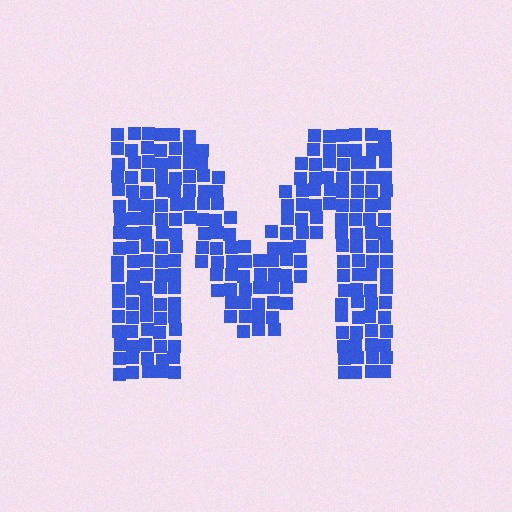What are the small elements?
The small elements are squares.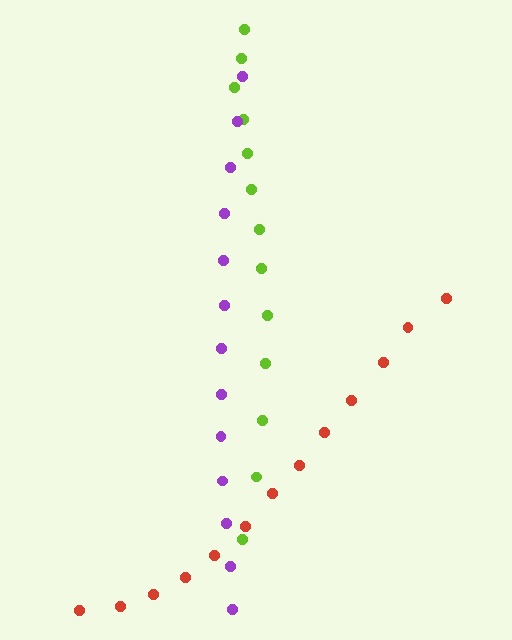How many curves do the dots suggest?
There are 3 distinct paths.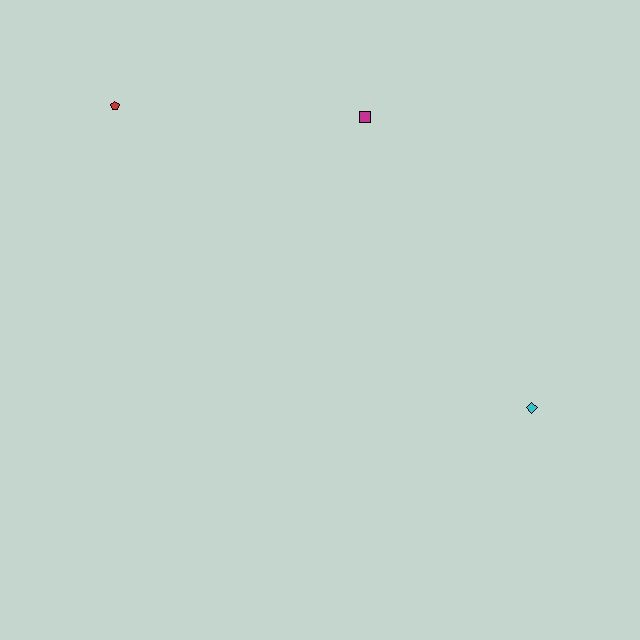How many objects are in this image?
There are 3 objects.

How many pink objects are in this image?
There are no pink objects.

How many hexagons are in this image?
There are no hexagons.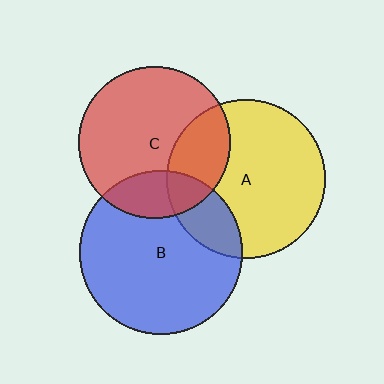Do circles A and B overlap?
Yes.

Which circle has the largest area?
Circle B (blue).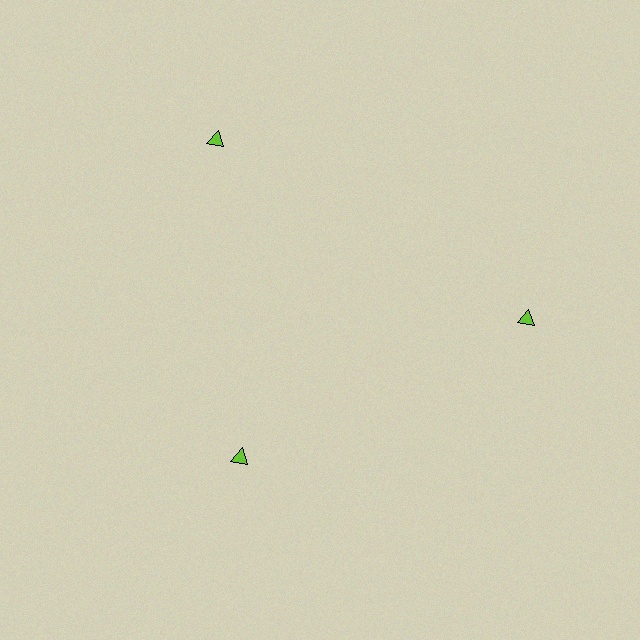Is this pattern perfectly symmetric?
No. The 3 lime triangles are arranged in a ring, but one element near the 7 o'clock position is pulled inward toward the center, breaking the 3-fold rotational symmetry.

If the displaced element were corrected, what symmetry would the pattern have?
It would have 3-fold rotational symmetry — the pattern would map onto itself every 120 degrees.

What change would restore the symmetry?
The symmetry would be restored by moving it outward, back onto the ring so that all 3 triangles sit at equal angles and equal distance from the center.